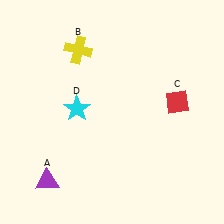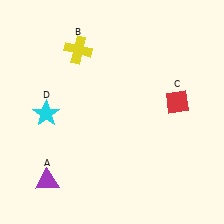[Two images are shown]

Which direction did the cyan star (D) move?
The cyan star (D) moved left.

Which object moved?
The cyan star (D) moved left.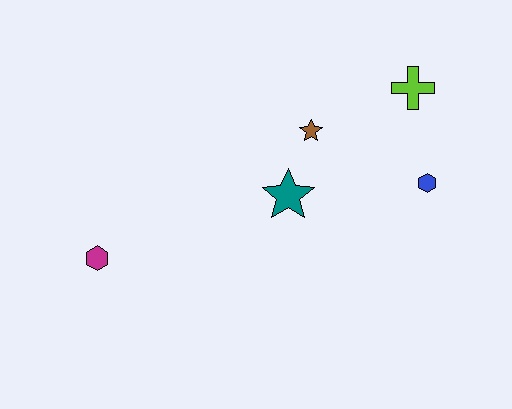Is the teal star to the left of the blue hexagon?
Yes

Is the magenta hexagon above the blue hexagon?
No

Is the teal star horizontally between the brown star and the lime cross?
No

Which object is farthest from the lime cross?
The magenta hexagon is farthest from the lime cross.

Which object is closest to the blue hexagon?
The lime cross is closest to the blue hexagon.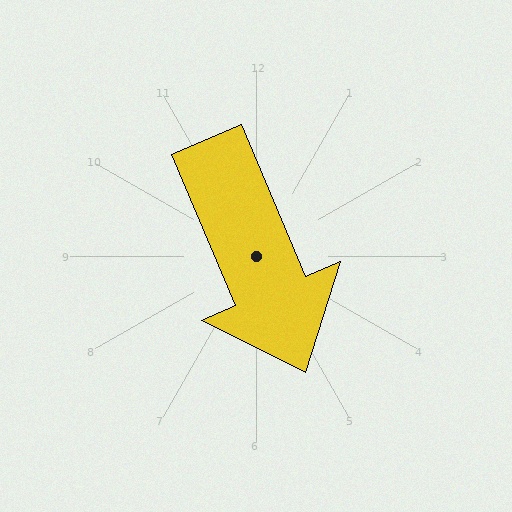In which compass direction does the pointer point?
Southeast.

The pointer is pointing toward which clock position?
Roughly 5 o'clock.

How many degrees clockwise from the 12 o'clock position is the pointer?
Approximately 157 degrees.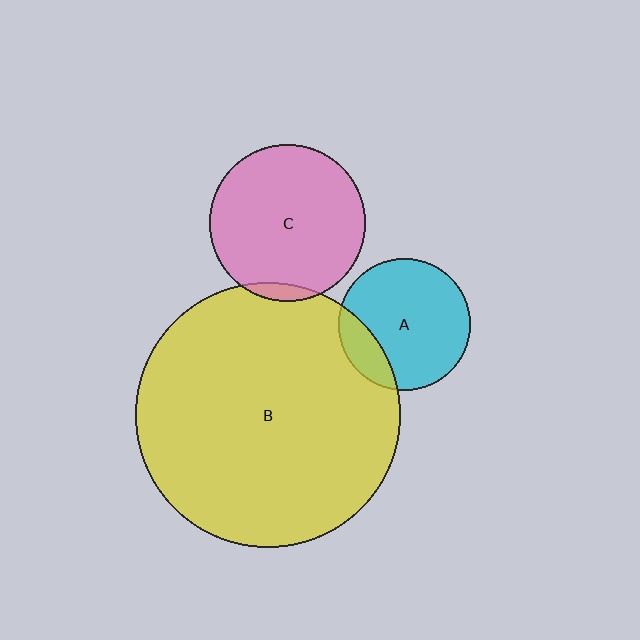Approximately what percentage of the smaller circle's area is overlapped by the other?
Approximately 20%.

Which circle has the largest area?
Circle B (yellow).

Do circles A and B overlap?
Yes.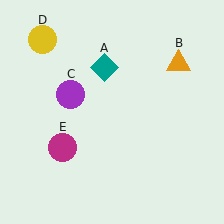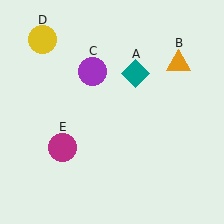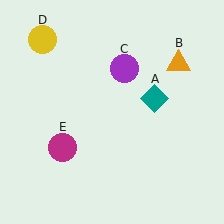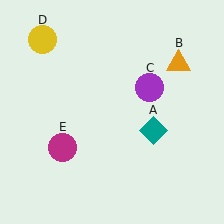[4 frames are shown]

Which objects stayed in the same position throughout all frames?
Orange triangle (object B) and yellow circle (object D) and magenta circle (object E) remained stationary.